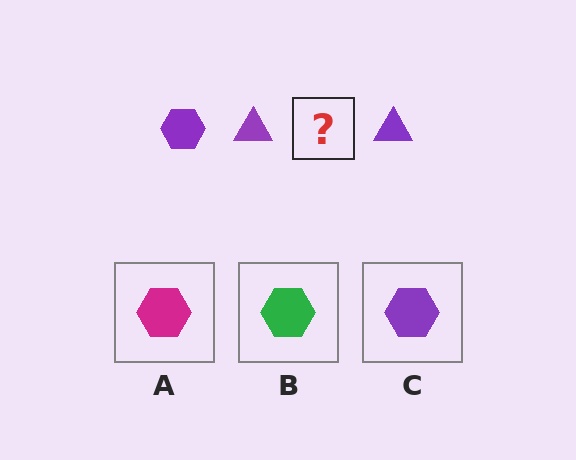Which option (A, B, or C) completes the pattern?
C.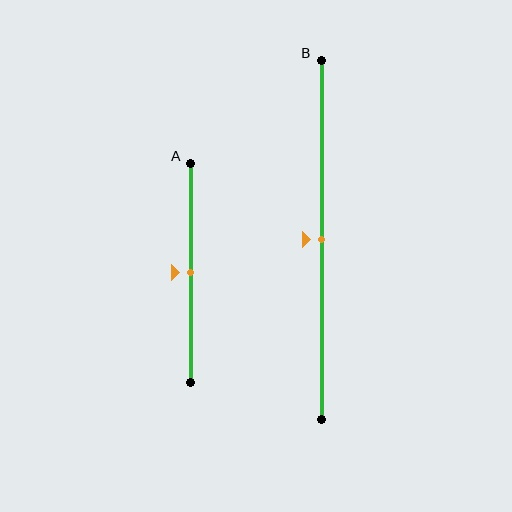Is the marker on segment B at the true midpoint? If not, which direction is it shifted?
Yes, the marker on segment B is at the true midpoint.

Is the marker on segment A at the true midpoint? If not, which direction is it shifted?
Yes, the marker on segment A is at the true midpoint.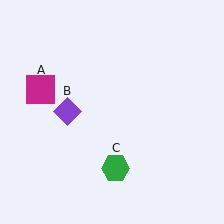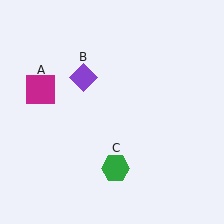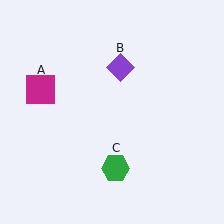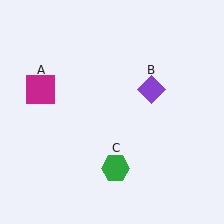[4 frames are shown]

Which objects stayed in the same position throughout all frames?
Magenta square (object A) and green hexagon (object C) remained stationary.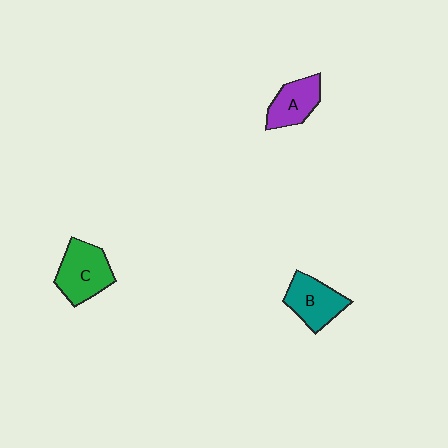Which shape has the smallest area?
Shape A (purple).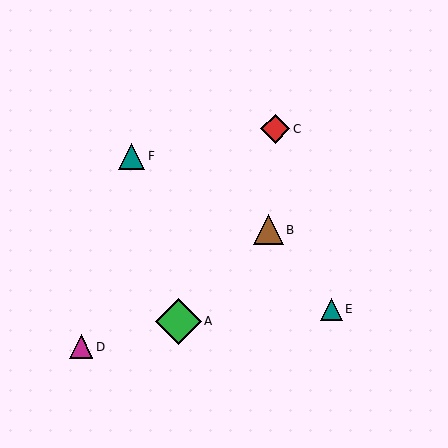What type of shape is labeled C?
Shape C is a red diamond.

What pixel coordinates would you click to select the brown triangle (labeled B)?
Click at (268, 230) to select the brown triangle B.